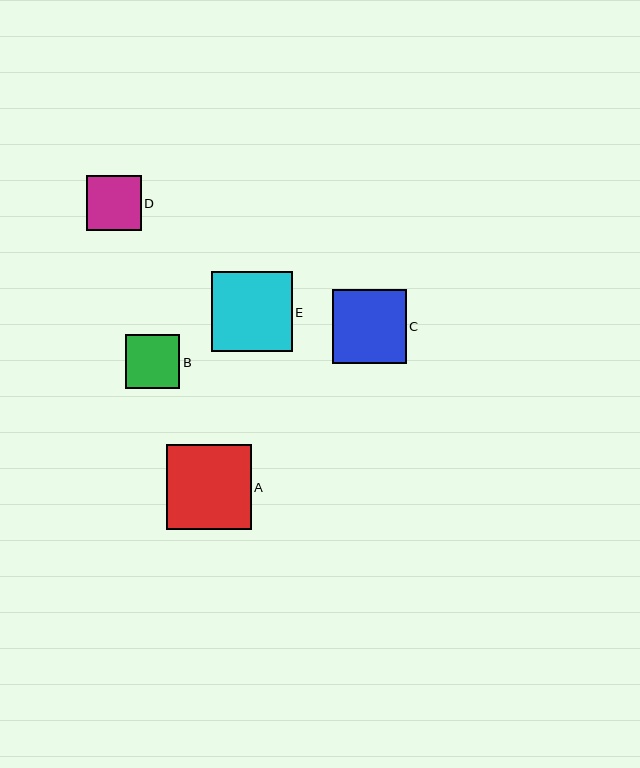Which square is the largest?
Square A is the largest with a size of approximately 85 pixels.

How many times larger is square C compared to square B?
Square C is approximately 1.4 times the size of square B.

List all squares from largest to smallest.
From largest to smallest: A, E, C, D, B.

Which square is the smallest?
Square B is the smallest with a size of approximately 54 pixels.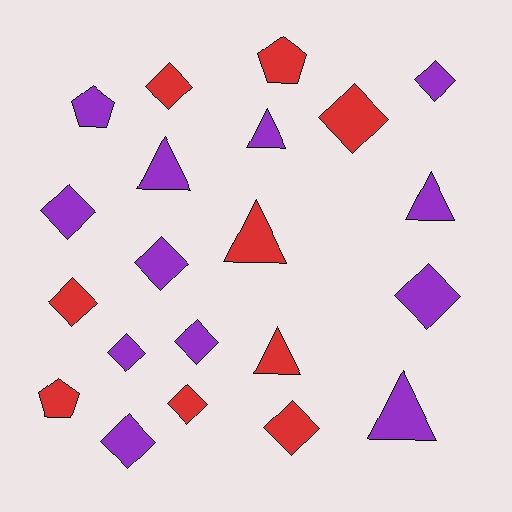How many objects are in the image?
There are 21 objects.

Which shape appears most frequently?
Diamond, with 12 objects.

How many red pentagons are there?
There are 2 red pentagons.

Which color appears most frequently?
Purple, with 12 objects.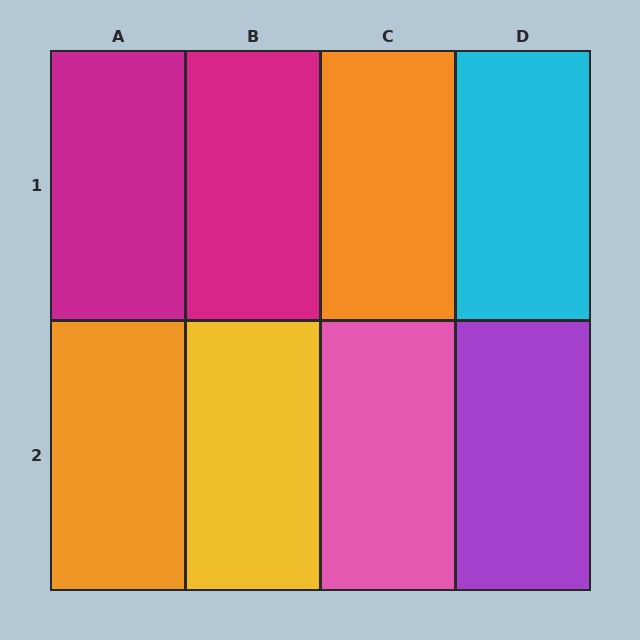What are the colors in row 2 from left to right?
Orange, yellow, pink, purple.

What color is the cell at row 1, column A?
Magenta.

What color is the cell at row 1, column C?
Orange.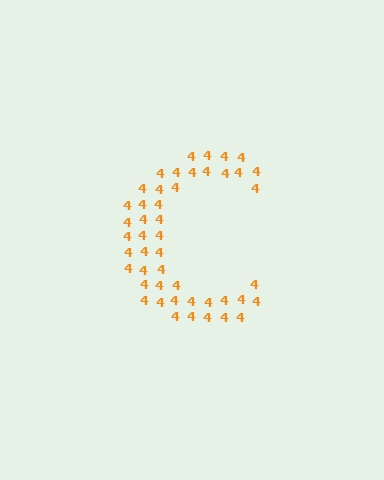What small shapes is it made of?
It is made of small digit 4's.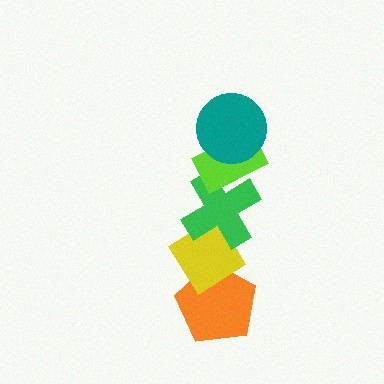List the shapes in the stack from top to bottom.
From top to bottom: the teal circle, the lime rectangle, the green cross, the yellow diamond, the orange pentagon.